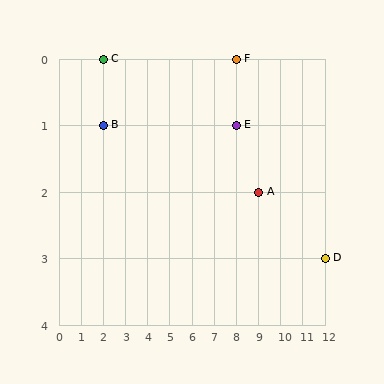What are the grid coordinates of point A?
Point A is at grid coordinates (9, 2).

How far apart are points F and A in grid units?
Points F and A are 1 column and 2 rows apart (about 2.2 grid units diagonally).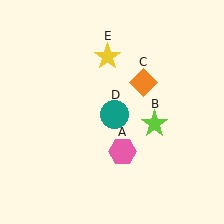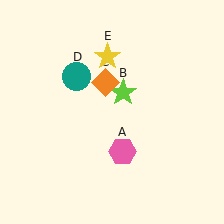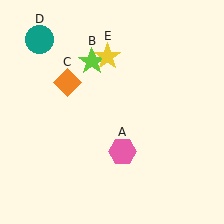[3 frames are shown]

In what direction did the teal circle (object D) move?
The teal circle (object D) moved up and to the left.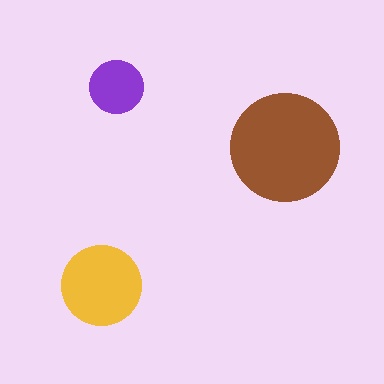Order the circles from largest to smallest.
the brown one, the yellow one, the purple one.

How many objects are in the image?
There are 3 objects in the image.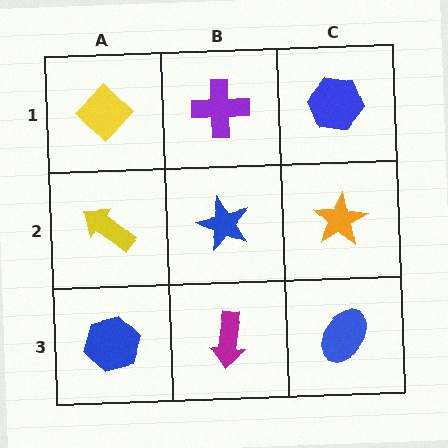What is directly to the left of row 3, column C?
A magenta arrow.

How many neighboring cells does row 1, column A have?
2.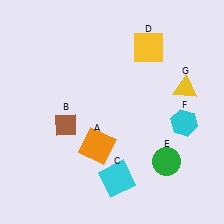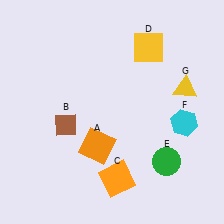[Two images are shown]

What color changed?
The square (C) changed from cyan in Image 1 to orange in Image 2.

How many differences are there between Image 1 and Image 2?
There is 1 difference between the two images.